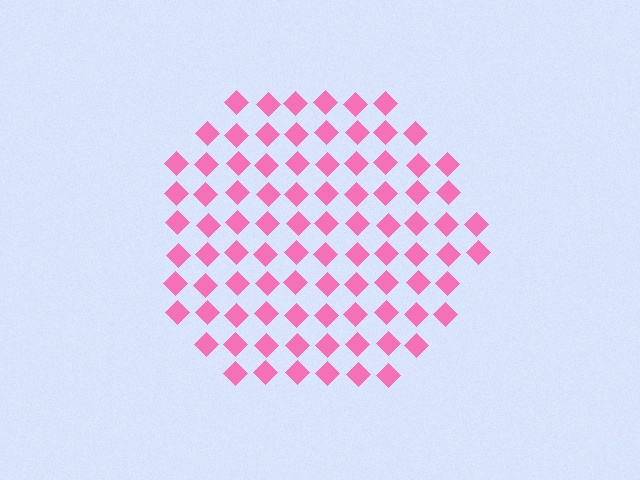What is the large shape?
The large shape is a circle.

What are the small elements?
The small elements are diamonds.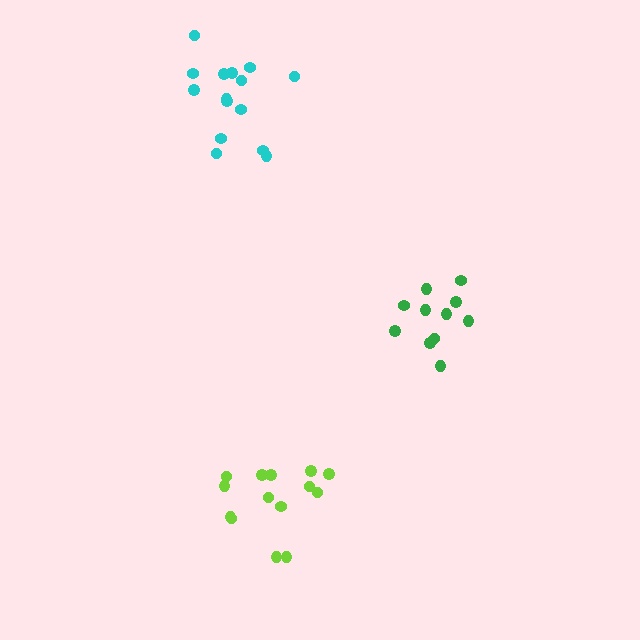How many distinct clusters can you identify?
There are 3 distinct clusters.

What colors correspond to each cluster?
The clusters are colored: green, lime, cyan.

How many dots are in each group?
Group 1: 11 dots, Group 2: 14 dots, Group 3: 15 dots (40 total).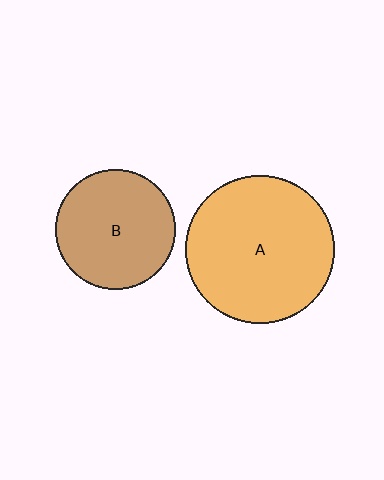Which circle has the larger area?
Circle A (orange).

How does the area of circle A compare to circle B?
Approximately 1.5 times.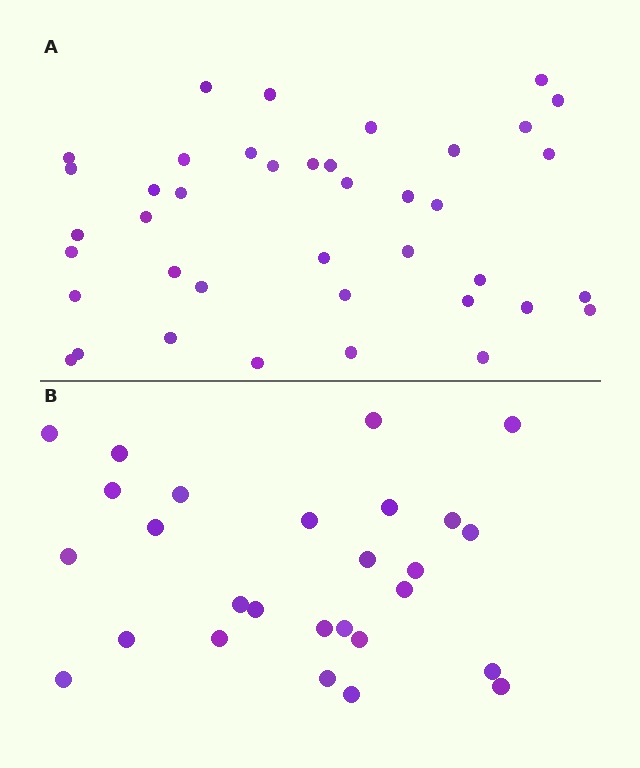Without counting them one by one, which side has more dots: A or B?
Region A (the top region) has more dots.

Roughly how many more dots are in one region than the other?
Region A has approximately 15 more dots than region B.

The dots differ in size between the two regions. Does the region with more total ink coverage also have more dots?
No. Region B has more total ink coverage because its dots are larger, but region A actually contains more individual dots. Total area can be misleading — the number of items is what matters here.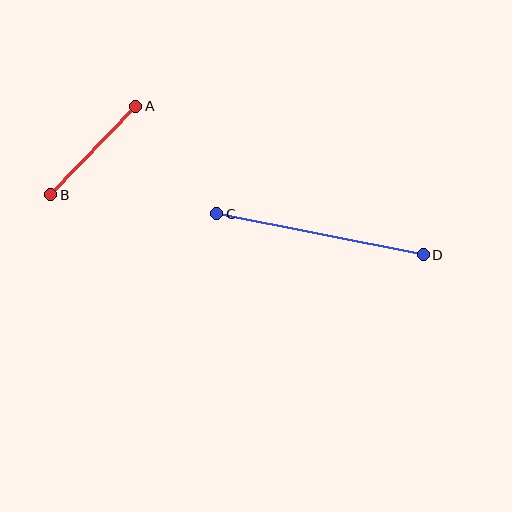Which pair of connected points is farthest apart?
Points C and D are farthest apart.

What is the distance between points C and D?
The distance is approximately 211 pixels.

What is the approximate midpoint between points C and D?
The midpoint is at approximately (320, 234) pixels.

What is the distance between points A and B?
The distance is approximately 123 pixels.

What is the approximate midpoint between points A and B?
The midpoint is at approximately (93, 150) pixels.